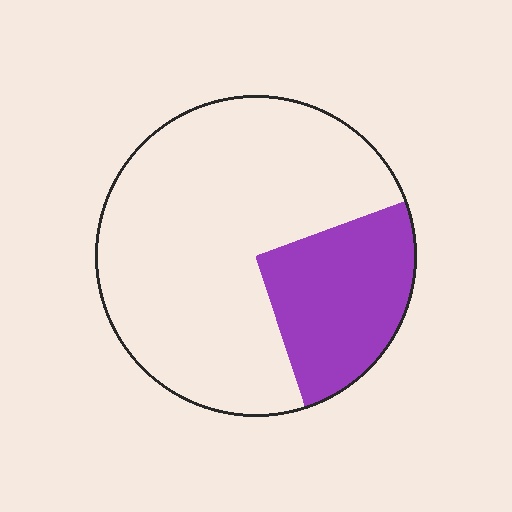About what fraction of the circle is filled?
About one quarter (1/4).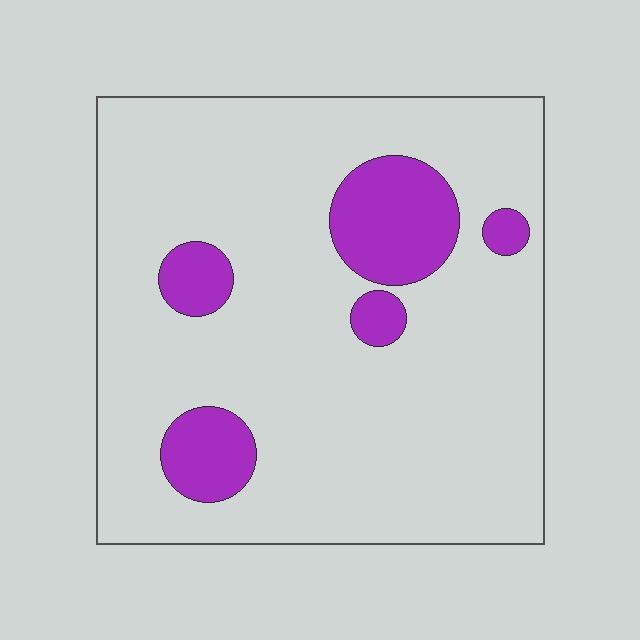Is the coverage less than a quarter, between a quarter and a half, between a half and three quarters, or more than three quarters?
Less than a quarter.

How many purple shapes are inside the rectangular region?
5.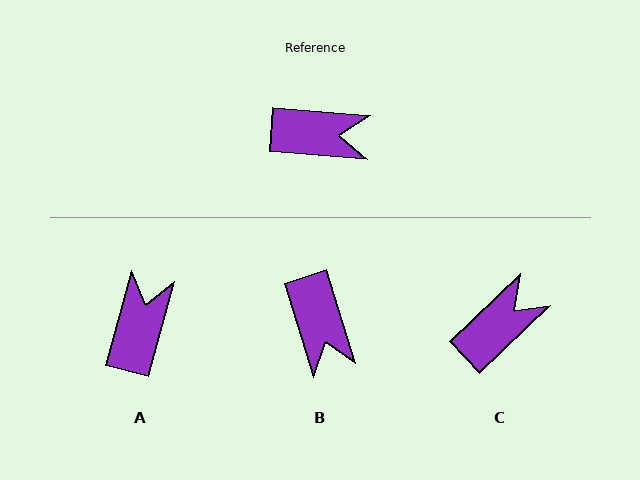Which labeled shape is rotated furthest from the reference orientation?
A, about 80 degrees away.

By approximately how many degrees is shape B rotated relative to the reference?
Approximately 68 degrees clockwise.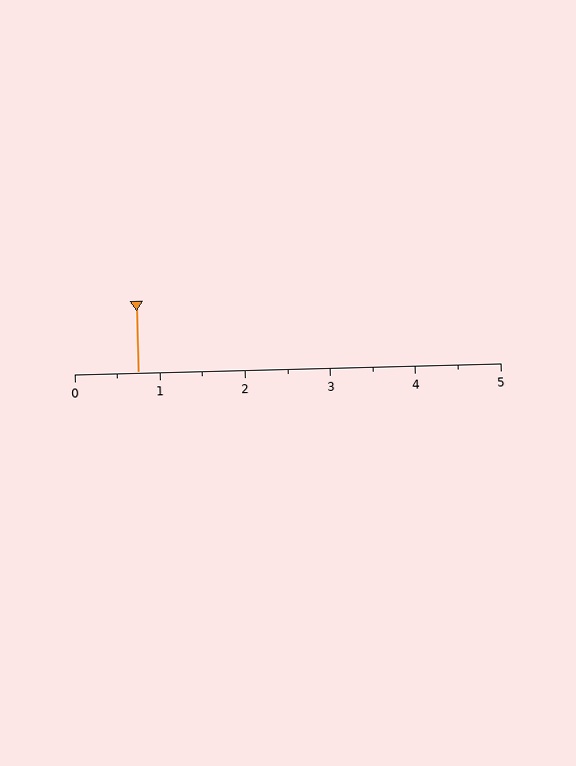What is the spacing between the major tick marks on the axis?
The major ticks are spaced 1 apart.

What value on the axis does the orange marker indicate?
The marker indicates approximately 0.8.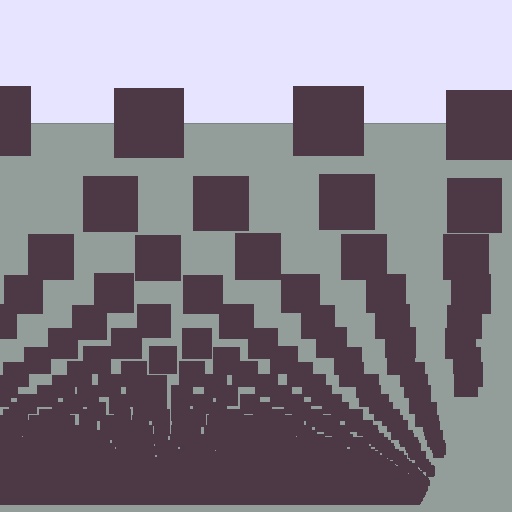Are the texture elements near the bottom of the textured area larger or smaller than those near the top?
Smaller. The gradient is inverted — elements near the bottom are smaller and denser.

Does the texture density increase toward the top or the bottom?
Density increases toward the bottom.